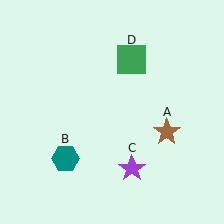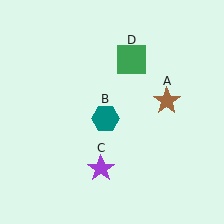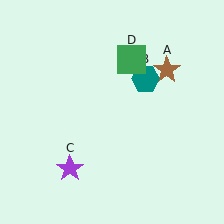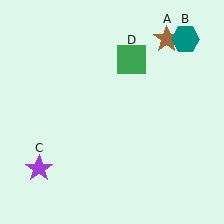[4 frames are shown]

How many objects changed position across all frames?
3 objects changed position: brown star (object A), teal hexagon (object B), purple star (object C).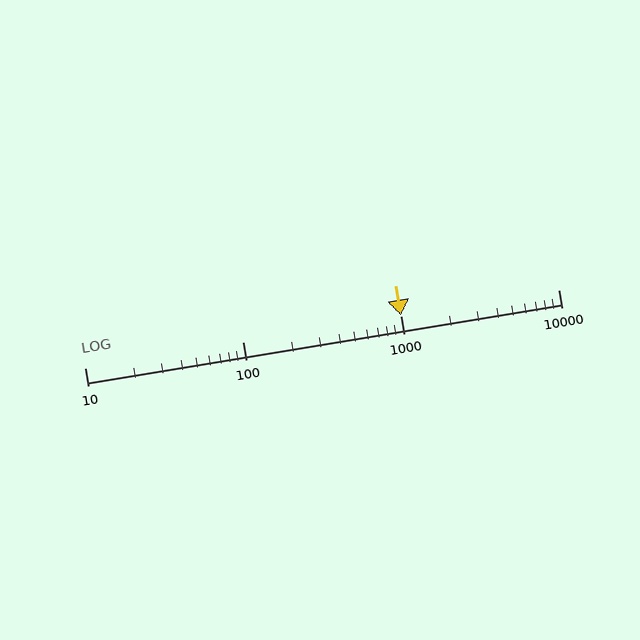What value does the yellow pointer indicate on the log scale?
The pointer indicates approximately 1000.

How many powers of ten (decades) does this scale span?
The scale spans 3 decades, from 10 to 10000.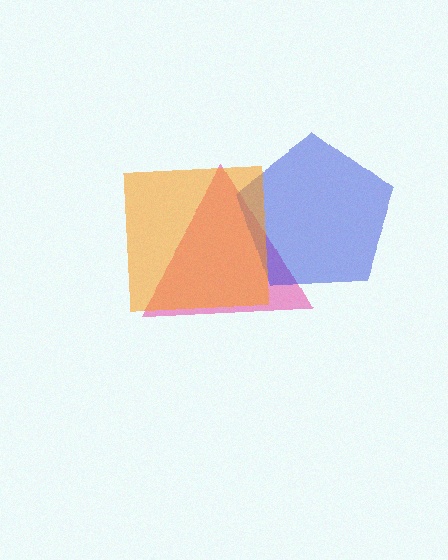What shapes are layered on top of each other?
The layered shapes are: a pink triangle, a blue pentagon, an orange square.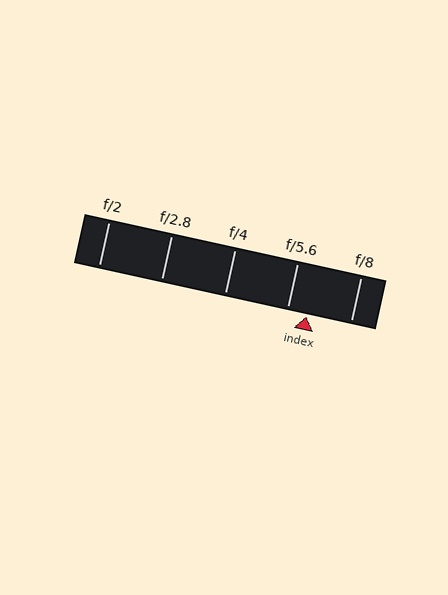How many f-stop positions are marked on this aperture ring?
There are 5 f-stop positions marked.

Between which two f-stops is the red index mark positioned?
The index mark is between f/5.6 and f/8.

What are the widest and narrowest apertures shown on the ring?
The widest aperture shown is f/2 and the narrowest is f/8.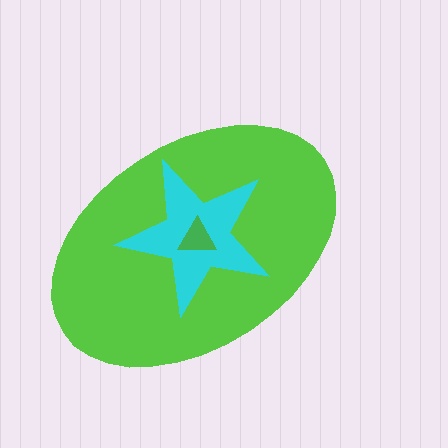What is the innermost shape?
The green triangle.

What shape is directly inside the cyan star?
The green triangle.